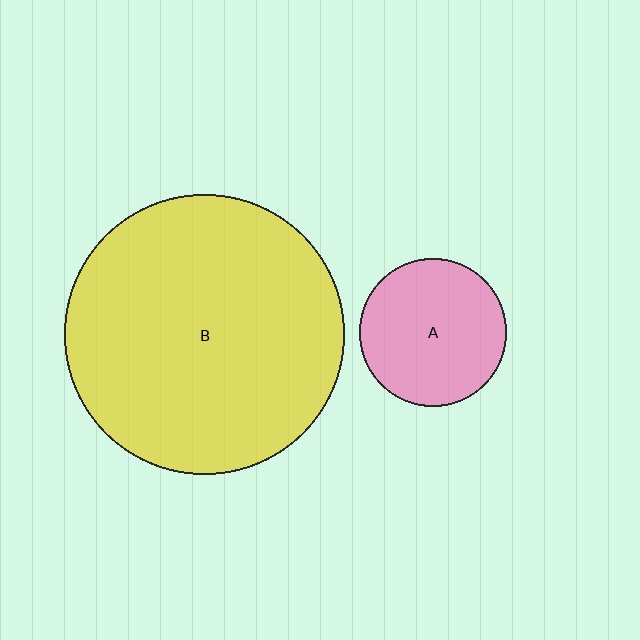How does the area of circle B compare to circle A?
Approximately 3.6 times.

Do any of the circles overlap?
No, none of the circles overlap.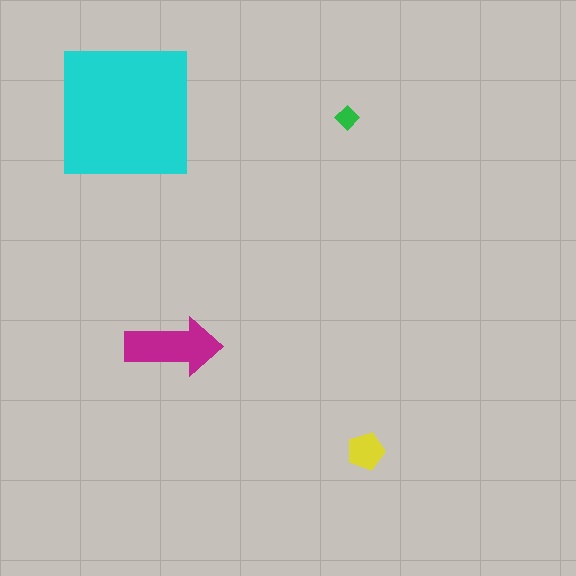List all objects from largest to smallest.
The cyan square, the magenta arrow, the yellow pentagon, the green diamond.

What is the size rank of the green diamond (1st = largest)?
4th.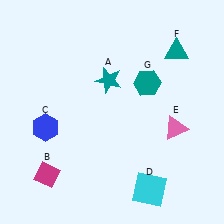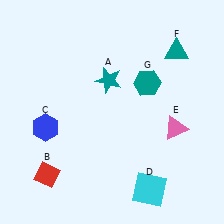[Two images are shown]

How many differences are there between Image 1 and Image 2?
There is 1 difference between the two images.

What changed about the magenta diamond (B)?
In Image 1, B is magenta. In Image 2, it changed to red.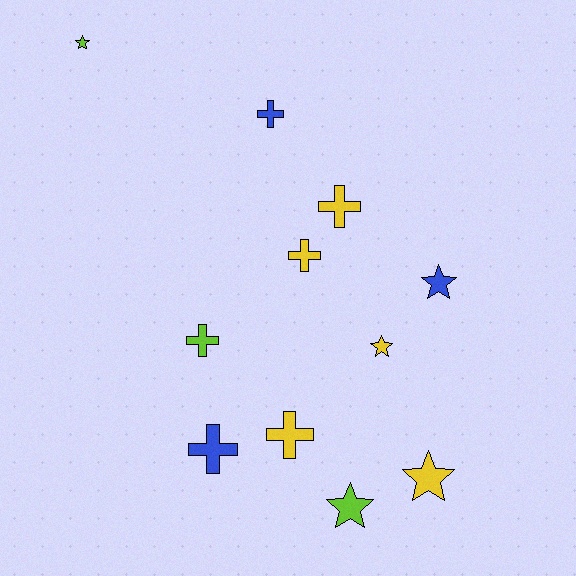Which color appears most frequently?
Yellow, with 5 objects.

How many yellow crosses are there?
There are 3 yellow crosses.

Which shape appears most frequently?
Cross, with 6 objects.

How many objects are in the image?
There are 11 objects.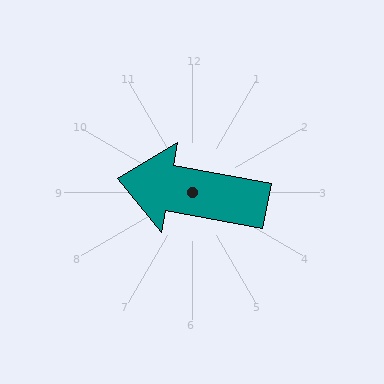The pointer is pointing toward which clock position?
Roughly 9 o'clock.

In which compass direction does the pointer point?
West.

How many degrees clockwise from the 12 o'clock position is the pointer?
Approximately 281 degrees.